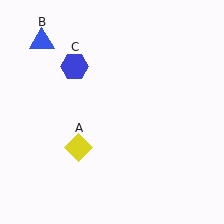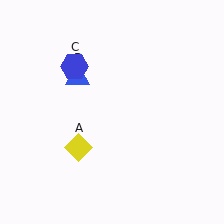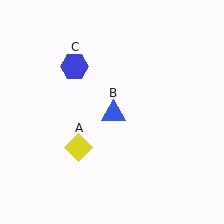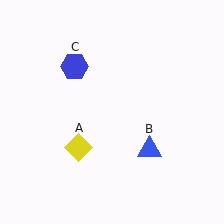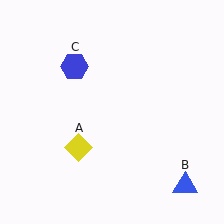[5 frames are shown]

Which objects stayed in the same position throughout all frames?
Yellow diamond (object A) and blue hexagon (object C) remained stationary.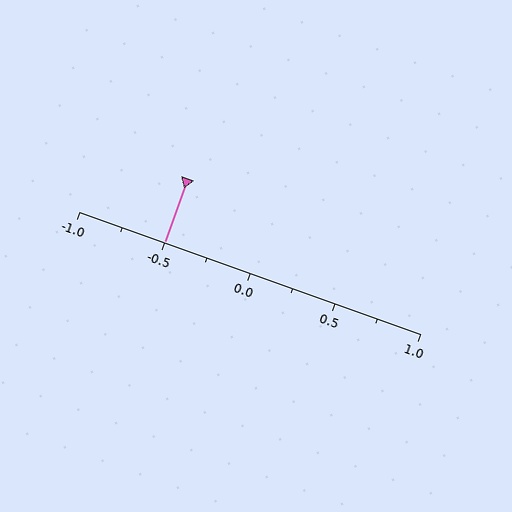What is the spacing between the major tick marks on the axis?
The major ticks are spaced 0.5 apart.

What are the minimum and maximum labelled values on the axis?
The axis runs from -1.0 to 1.0.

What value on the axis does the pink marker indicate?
The marker indicates approximately -0.5.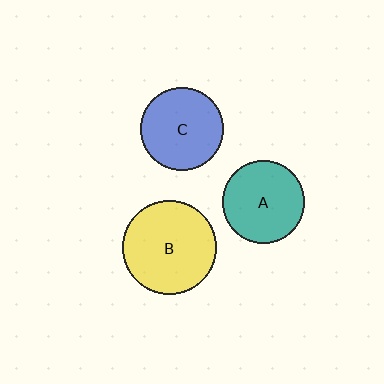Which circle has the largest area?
Circle B (yellow).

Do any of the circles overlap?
No, none of the circles overlap.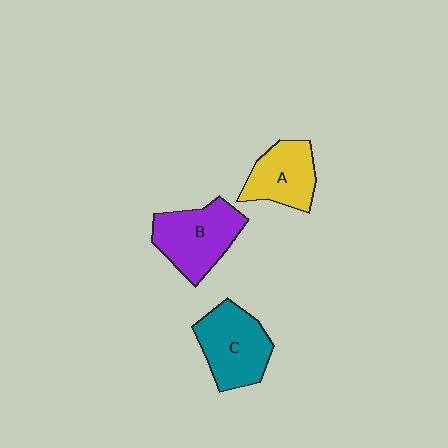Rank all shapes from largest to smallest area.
From largest to smallest: B (purple), C (teal), A (yellow).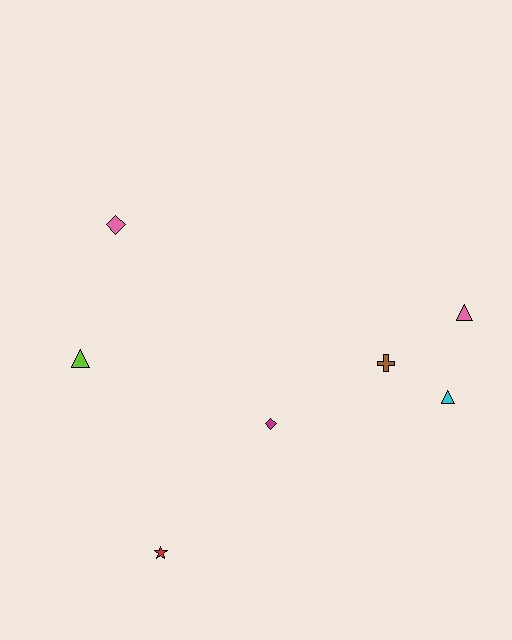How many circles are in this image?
There are no circles.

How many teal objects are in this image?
There are no teal objects.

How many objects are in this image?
There are 7 objects.